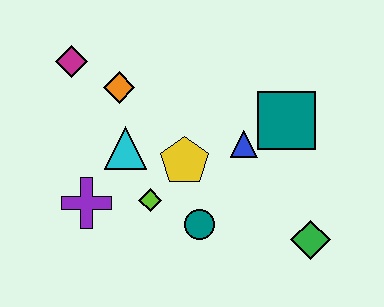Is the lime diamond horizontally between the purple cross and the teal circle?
Yes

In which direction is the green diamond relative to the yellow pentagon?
The green diamond is to the right of the yellow pentagon.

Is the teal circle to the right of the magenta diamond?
Yes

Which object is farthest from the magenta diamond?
The green diamond is farthest from the magenta diamond.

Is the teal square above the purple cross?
Yes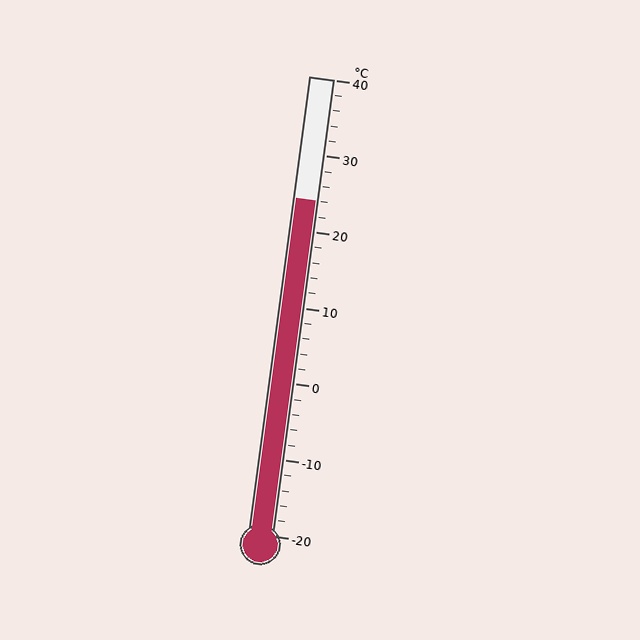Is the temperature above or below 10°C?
The temperature is above 10°C.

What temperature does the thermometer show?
The thermometer shows approximately 24°C.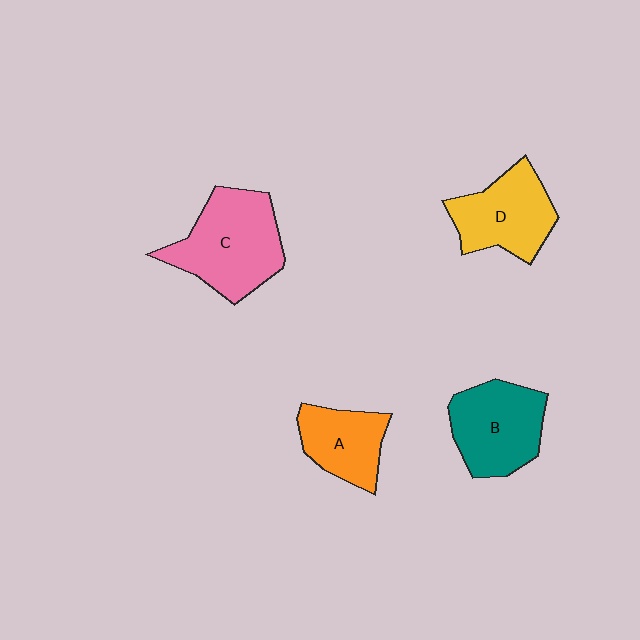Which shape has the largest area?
Shape C (pink).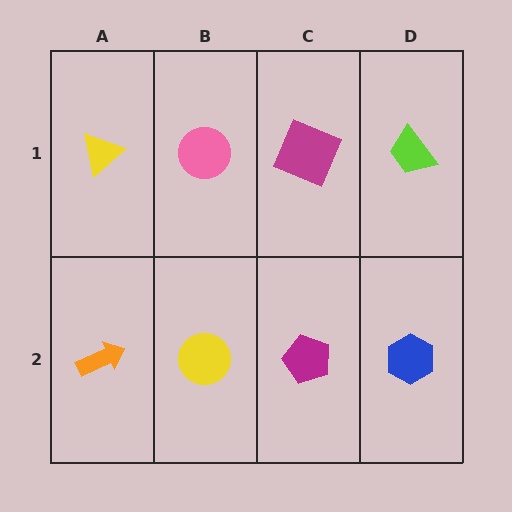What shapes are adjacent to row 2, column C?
A magenta square (row 1, column C), a yellow circle (row 2, column B), a blue hexagon (row 2, column D).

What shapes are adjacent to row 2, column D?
A lime trapezoid (row 1, column D), a magenta pentagon (row 2, column C).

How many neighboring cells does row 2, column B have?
3.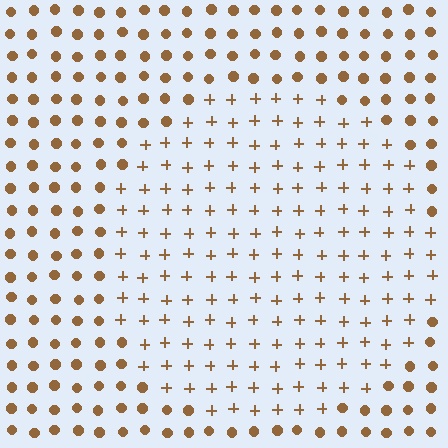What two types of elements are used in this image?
The image uses plus signs inside the circle region and circles outside it.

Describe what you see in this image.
The image is filled with small brown elements arranged in a uniform grid. A circle-shaped region contains plus signs, while the surrounding area contains circles. The boundary is defined purely by the change in element shape.